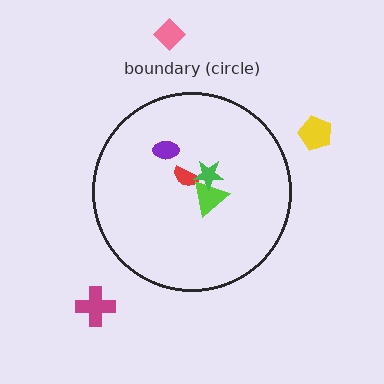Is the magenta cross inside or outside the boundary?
Outside.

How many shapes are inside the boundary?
4 inside, 3 outside.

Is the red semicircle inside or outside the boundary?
Inside.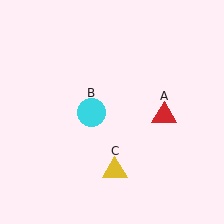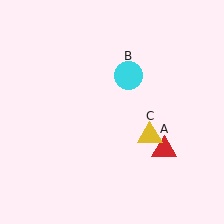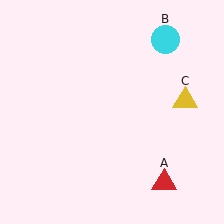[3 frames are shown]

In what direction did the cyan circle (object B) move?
The cyan circle (object B) moved up and to the right.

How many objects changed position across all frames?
3 objects changed position: red triangle (object A), cyan circle (object B), yellow triangle (object C).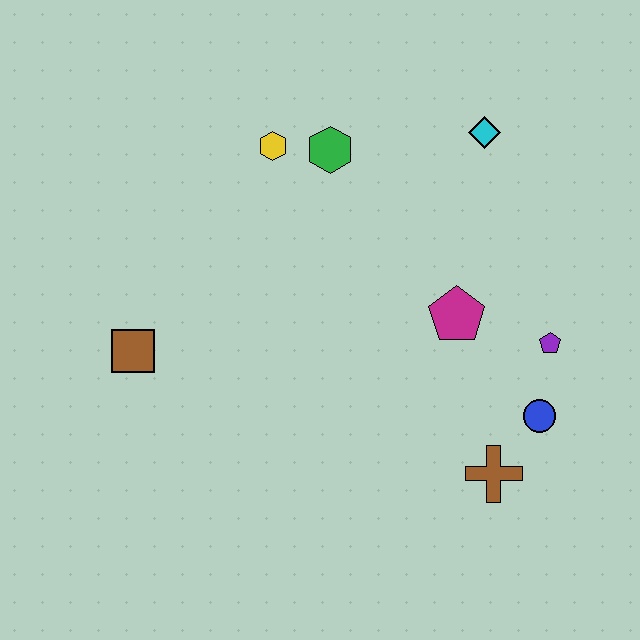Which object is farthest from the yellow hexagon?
The brown cross is farthest from the yellow hexagon.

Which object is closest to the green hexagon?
The yellow hexagon is closest to the green hexagon.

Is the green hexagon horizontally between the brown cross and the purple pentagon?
No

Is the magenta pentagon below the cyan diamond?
Yes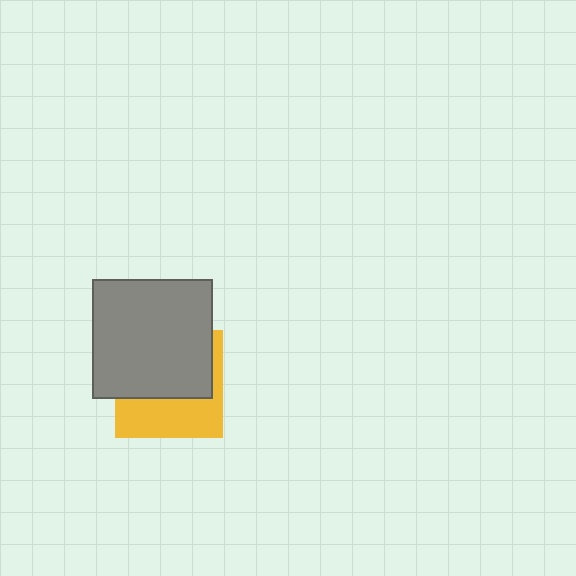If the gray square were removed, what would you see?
You would see the complete yellow square.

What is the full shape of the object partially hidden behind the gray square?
The partially hidden object is a yellow square.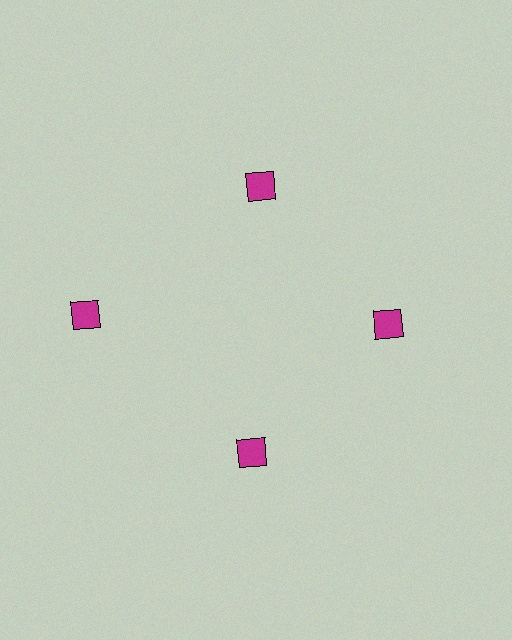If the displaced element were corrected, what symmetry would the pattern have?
It would have 4-fold rotational symmetry — the pattern would map onto itself every 90 degrees.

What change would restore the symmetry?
The symmetry would be restored by moving it inward, back onto the ring so that all 4 squares sit at equal angles and equal distance from the center.